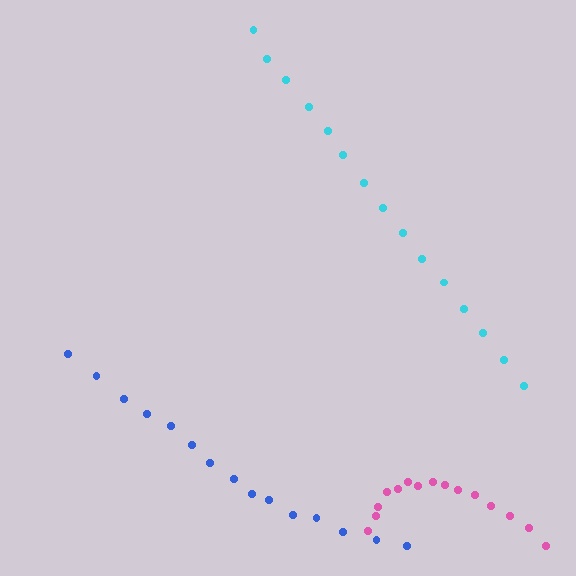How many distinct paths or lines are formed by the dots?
There are 3 distinct paths.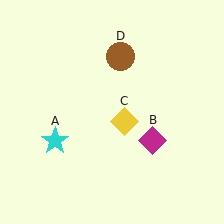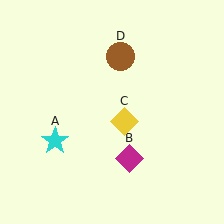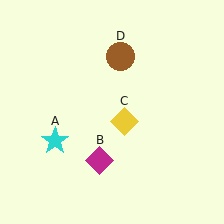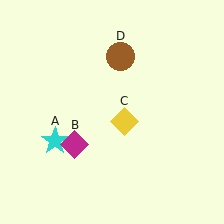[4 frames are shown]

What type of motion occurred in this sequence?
The magenta diamond (object B) rotated clockwise around the center of the scene.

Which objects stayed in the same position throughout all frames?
Cyan star (object A) and yellow diamond (object C) and brown circle (object D) remained stationary.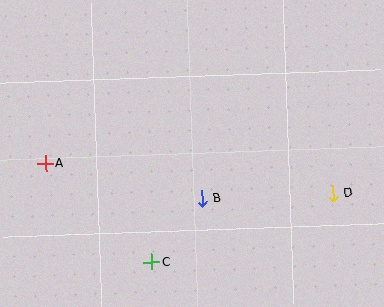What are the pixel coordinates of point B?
Point B is at (203, 198).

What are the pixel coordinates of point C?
Point C is at (152, 262).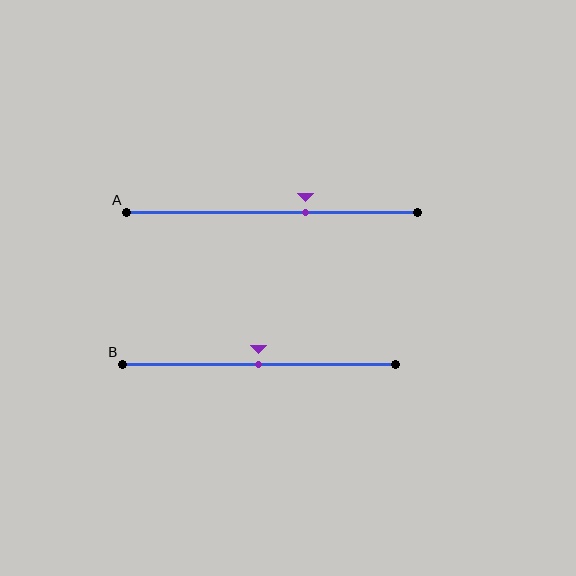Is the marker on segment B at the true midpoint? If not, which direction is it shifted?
Yes, the marker on segment B is at the true midpoint.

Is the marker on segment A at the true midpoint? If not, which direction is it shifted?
No, the marker on segment A is shifted to the right by about 11% of the segment length.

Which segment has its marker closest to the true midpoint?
Segment B has its marker closest to the true midpoint.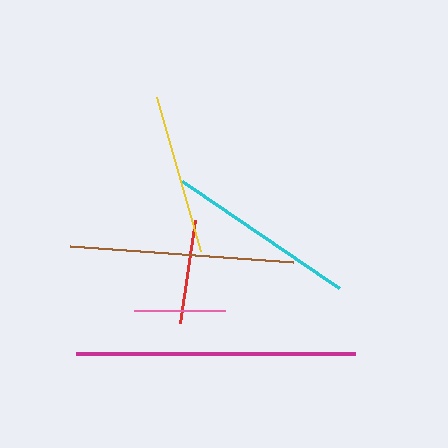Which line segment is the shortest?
The pink line is the shortest at approximately 90 pixels.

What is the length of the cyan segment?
The cyan segment is approximately 189 pixels long.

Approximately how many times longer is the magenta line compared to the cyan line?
The magenta line is approximately 1.5 times the length of the cyan line.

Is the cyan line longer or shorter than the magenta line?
The magenta line is longer than the cyan line.